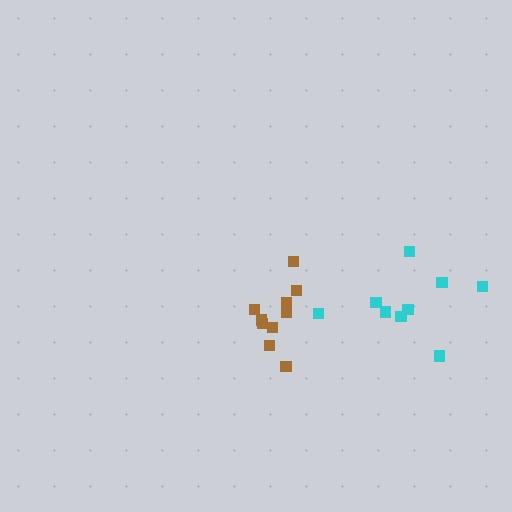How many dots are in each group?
Group 1: 10 dots, Group 2: 9 dots (19 total).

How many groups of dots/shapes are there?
There are 2 groups.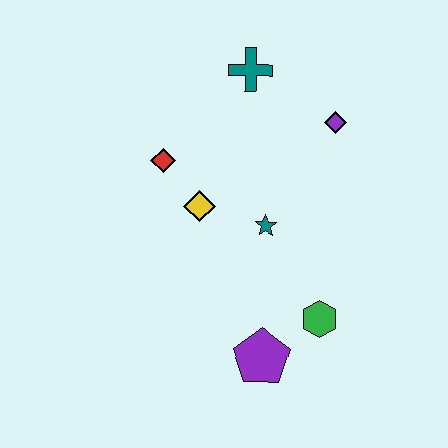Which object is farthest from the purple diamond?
The purple pentagon is farthest from the purple diamond.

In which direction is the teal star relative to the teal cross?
The teal star is below the teal cross.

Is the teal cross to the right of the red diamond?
Yes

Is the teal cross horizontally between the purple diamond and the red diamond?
Yes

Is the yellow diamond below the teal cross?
Yes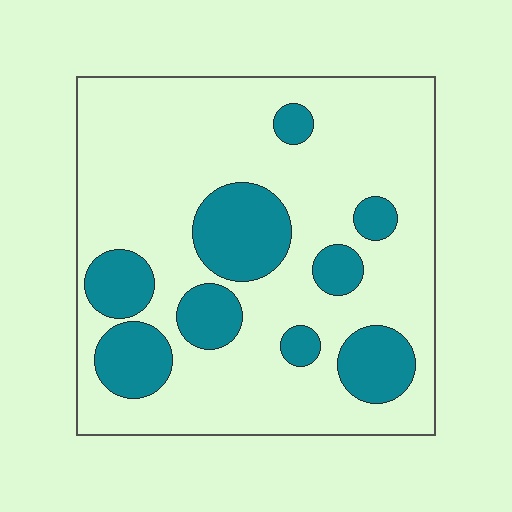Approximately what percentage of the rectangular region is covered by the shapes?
Approximately 25%.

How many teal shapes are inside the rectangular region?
9.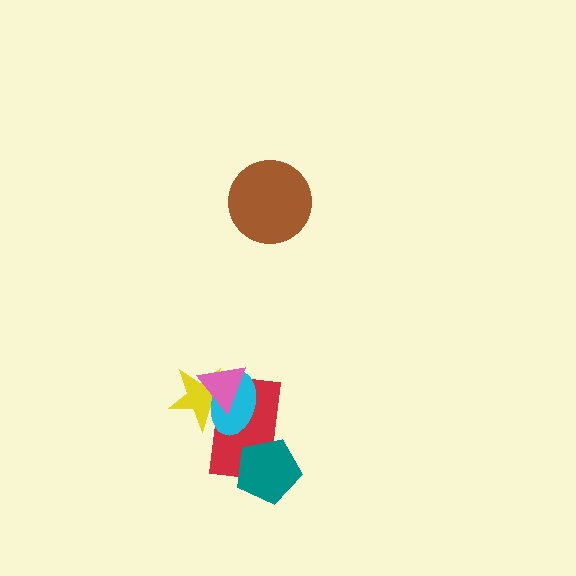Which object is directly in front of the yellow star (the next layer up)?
The red rectangle is directly in front of the yellow star.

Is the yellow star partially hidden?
Yes, it is partially covered by another shape.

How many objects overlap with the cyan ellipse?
3 objects overlap with the cyan ellipse.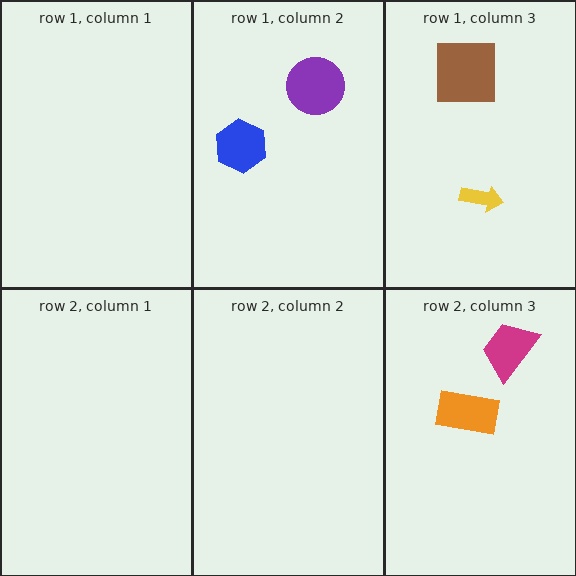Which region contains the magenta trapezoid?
The row 2, column 3 region.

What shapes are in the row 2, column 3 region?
The magenta trapezoid, the orange rectangle.